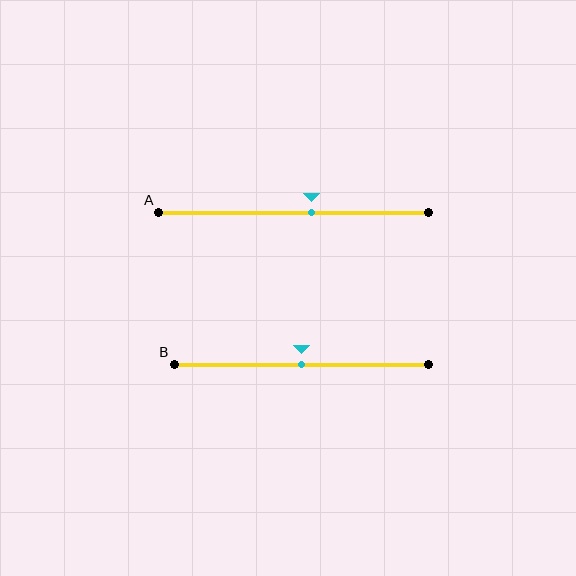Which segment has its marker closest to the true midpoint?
Segment B has its marker closest to the true midpoint.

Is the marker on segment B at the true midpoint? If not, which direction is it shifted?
Yes, the marker on segment B is at the true midpoint.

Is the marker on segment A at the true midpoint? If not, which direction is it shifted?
No, the marker on segment A is shifted to the right by about 7% of the segment length.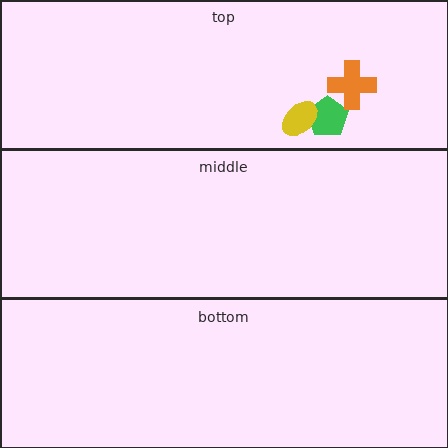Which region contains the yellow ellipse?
The top region.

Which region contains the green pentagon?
The top region.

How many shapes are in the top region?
3.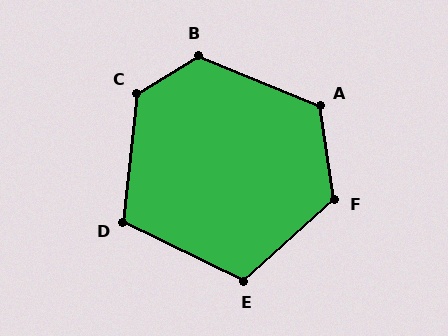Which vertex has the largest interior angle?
C, at approximately 127 degrees.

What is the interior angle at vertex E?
Approximately 112 degrees (obtuse).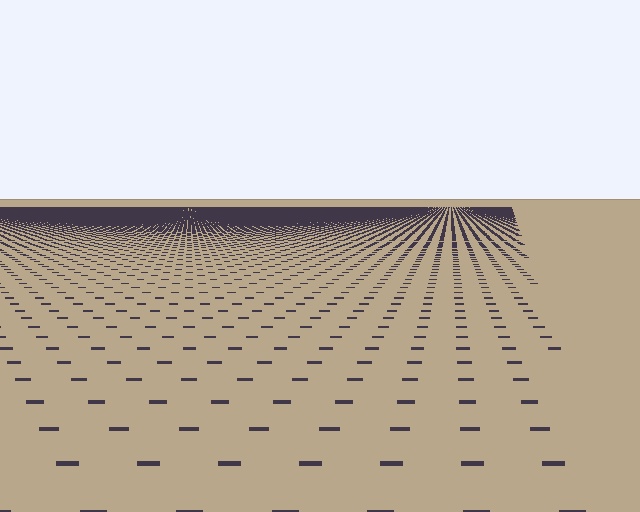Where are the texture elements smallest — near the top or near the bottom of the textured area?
Near the top.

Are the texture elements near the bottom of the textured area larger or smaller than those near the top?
Larger. Near the bottom, elements are closer to the viewer and appear at a bigger on-screen size.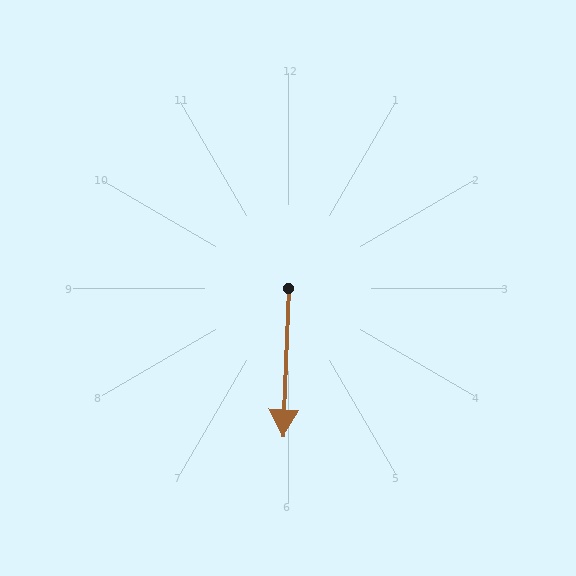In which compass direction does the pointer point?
South.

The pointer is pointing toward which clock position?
Roughly 6 o'clock.